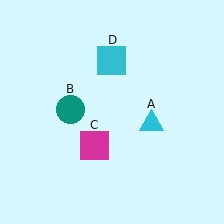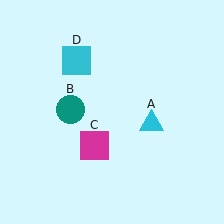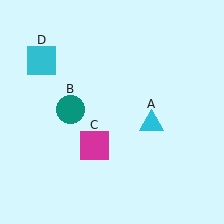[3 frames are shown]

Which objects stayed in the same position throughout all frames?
Cyan triangle (object A) and teal circle (object B) and magenta square (object C) remained stationary.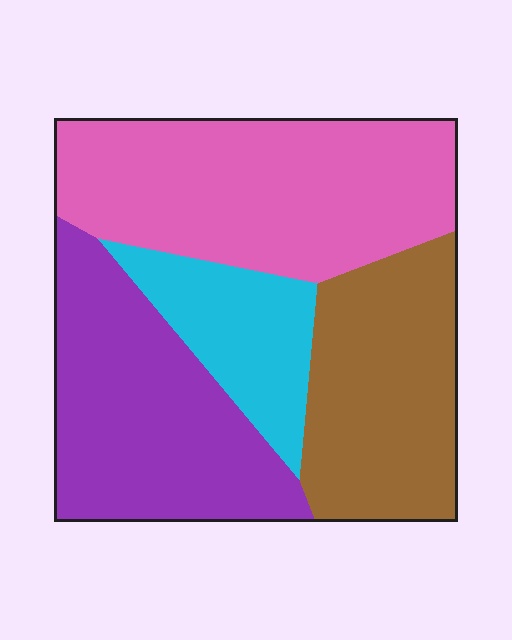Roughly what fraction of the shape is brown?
Brown covers about 25% of the shape.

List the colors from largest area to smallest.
From largest to smallest: pink, purple, brown, cyan.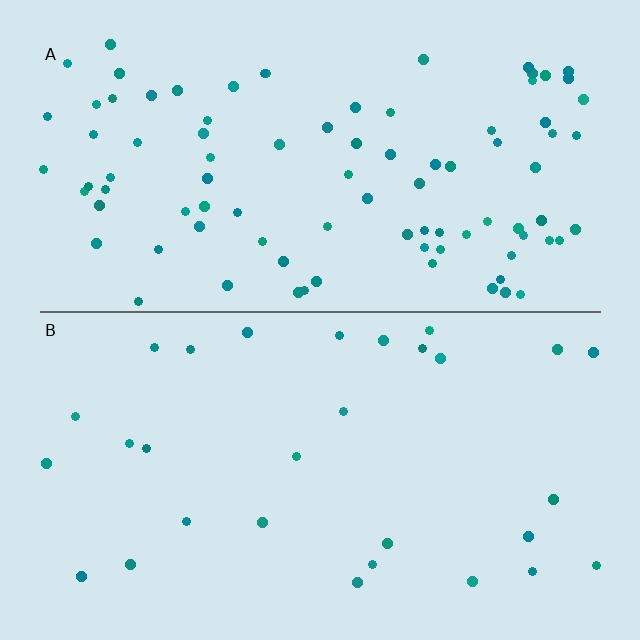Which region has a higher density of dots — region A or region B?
A (the top).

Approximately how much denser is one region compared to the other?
Approximately 3.1× — region A over region B.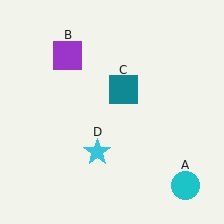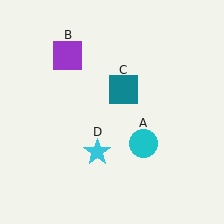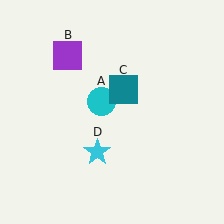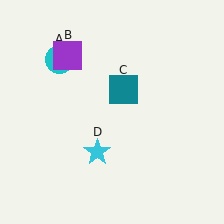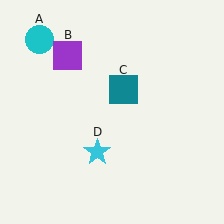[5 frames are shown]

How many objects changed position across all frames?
1 object changed position: cyan circle (object A).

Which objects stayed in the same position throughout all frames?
Purple square (object B) and teal square (object C) and cyan star (object D) remained stationary.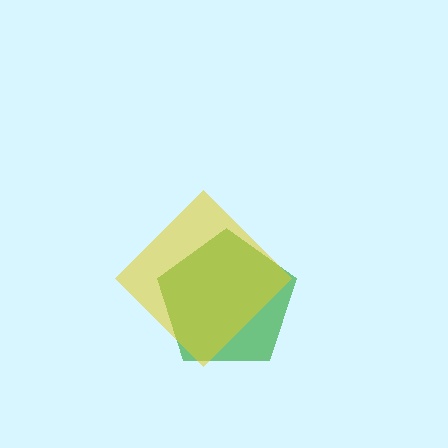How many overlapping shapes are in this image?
There are 2 overlapping shapes in the image.